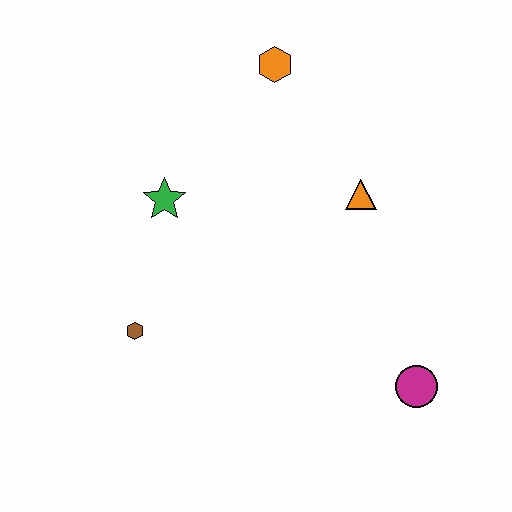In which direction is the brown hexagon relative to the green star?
The brown hexagon is below the green star.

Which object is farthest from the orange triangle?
The brown hexagon is farthest from the orange triangle.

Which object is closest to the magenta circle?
The orange triangle is closest to the magenta circle.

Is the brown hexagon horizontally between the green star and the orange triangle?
No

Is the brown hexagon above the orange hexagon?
No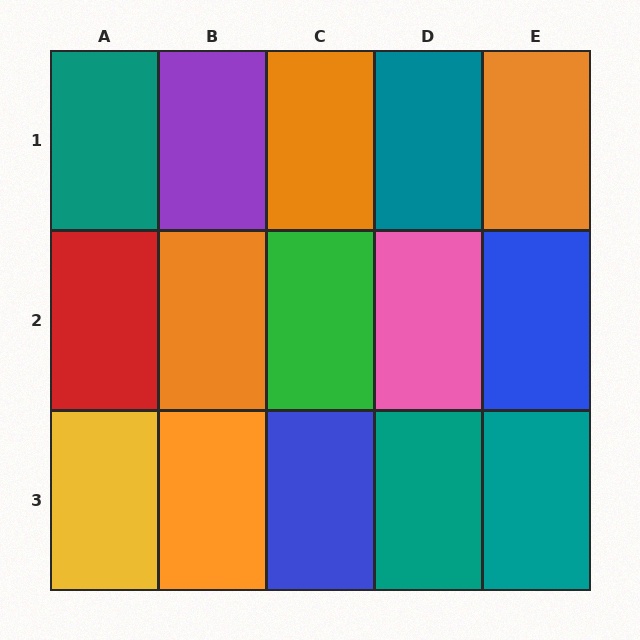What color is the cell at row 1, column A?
Teal.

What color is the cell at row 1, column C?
Orange.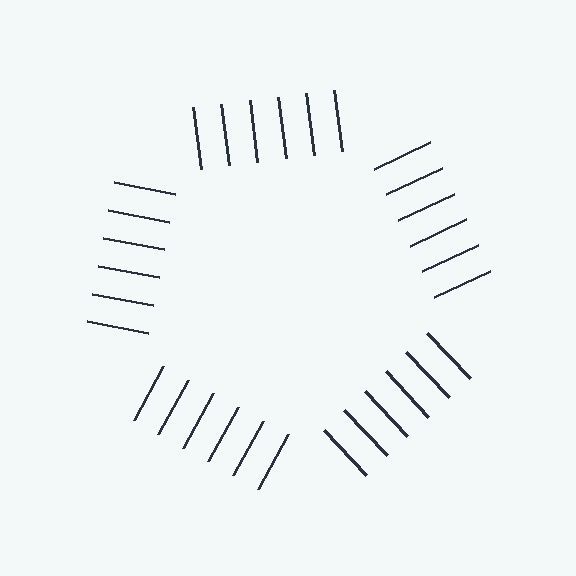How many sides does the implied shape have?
5 sides — the line-ends trace a pentagon.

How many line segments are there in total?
30 — 6 along each of the 5 edges.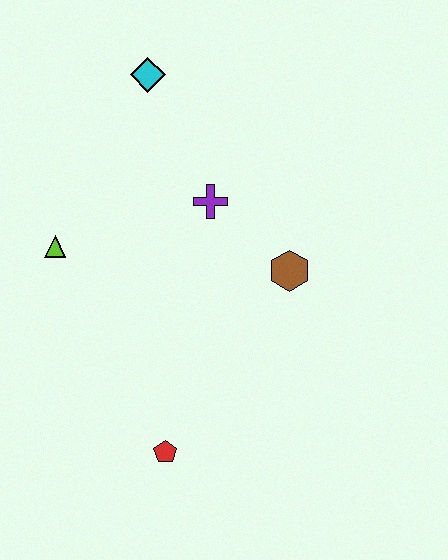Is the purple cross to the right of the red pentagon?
Yes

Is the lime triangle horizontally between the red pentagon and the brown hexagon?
No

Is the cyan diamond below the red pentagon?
No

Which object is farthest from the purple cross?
The red pentagon is farthest from the purple cross.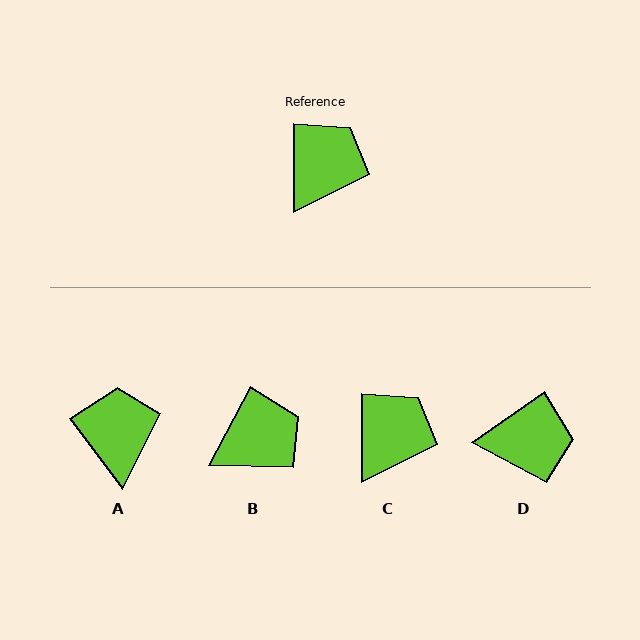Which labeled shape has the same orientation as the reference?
C.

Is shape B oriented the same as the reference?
No, it is off by about 28 degrees.